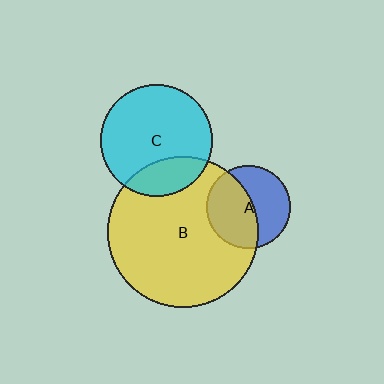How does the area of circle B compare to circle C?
Approximately 1.8 times.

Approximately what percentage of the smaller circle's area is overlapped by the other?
Approximately 50%.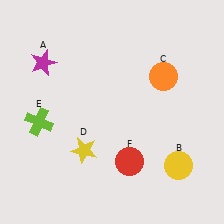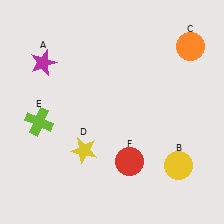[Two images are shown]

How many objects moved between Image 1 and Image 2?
1 object moved between the two images.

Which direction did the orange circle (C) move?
The orange circle (C) moved up.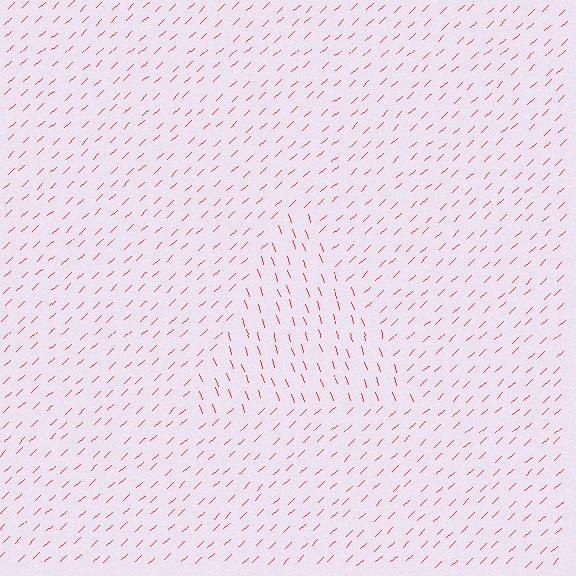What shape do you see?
I see a triangle.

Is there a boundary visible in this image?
Yes, there is a texture boundary formed by a change in line orientation.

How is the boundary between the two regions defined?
The boundary is defined purely by a change in line orientation (approximately 65 degrees difference). All lines are the same color and thickness.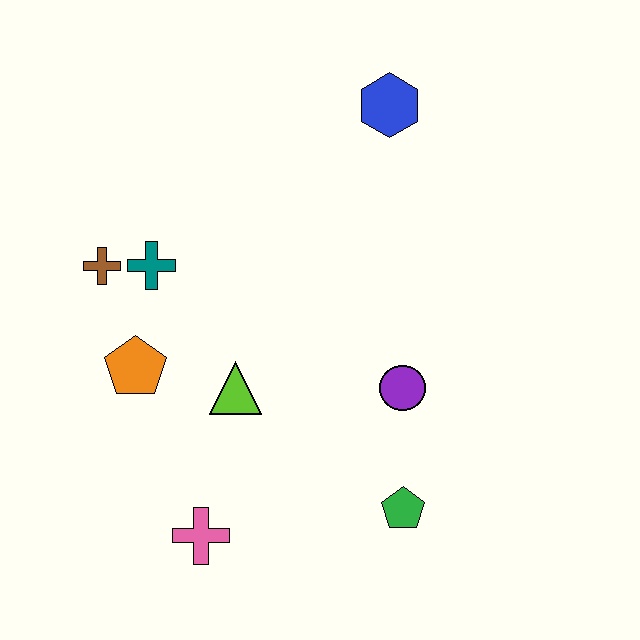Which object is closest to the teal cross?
The brown cross is closest to the teal cross.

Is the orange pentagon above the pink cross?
Yes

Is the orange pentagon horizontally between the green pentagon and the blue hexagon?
No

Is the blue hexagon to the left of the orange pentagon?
No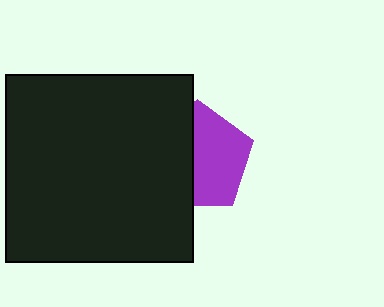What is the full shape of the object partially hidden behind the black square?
The partially hidden object is a purple pentagon.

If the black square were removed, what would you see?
You would see the complete purple pentagon.